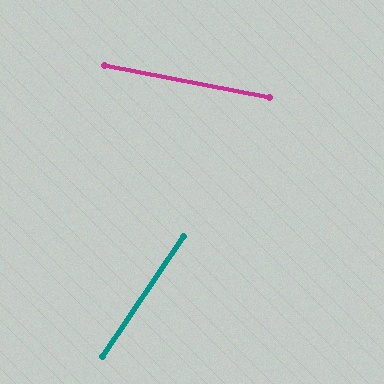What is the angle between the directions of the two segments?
Approximately 67 degrees.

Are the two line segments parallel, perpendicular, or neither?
Neither parallel nor perpendicular — they differ by about 67°.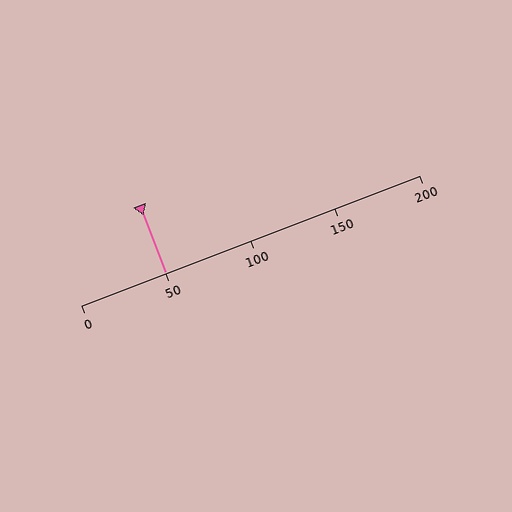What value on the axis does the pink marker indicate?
The marker indicates approximately 50.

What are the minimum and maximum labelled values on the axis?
The axis runs from 0 to 200.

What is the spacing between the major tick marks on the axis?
The major ticks are spaced 50 apart.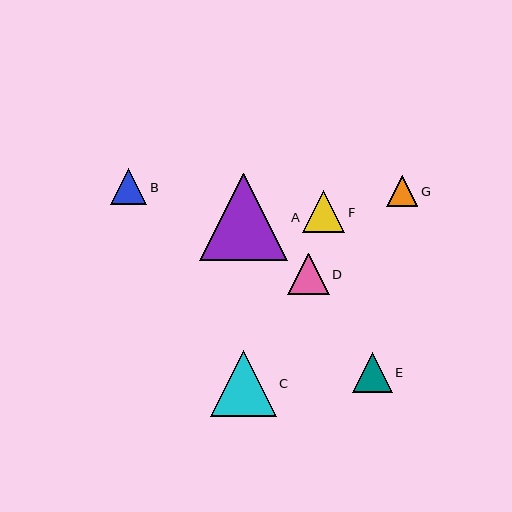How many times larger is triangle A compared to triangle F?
Triangle A is approximately 2.1 times the size of triangle F.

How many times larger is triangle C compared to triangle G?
Triangle C is approximately 2.1 times the size of triangle G.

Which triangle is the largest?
Triangle A is the largest with a size of approximately 88 pixels.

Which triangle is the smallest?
Triangle G is the smallest with a size of approximately 31 pixels.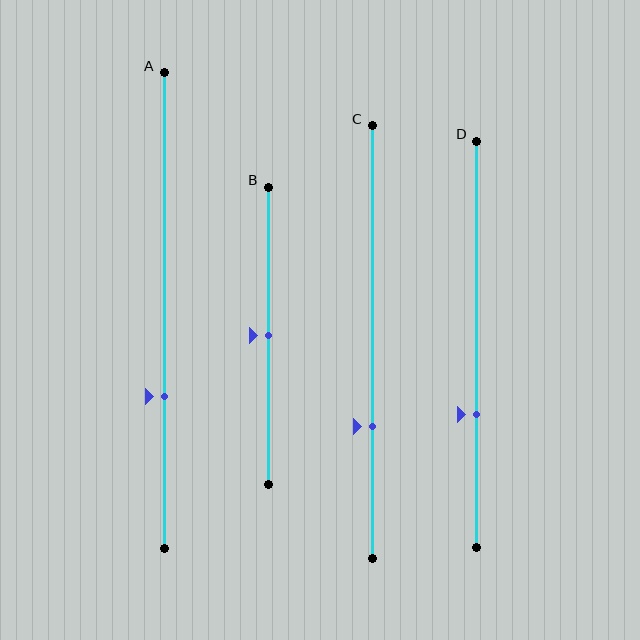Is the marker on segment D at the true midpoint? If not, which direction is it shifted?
No, the marker on segment D is shifted downward by about 17% of the segment length.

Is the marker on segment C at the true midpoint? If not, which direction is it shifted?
No, the marker on segment C is shifted downward by about 20% of the segment length.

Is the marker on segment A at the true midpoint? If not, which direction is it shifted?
No, the marker on segment A is shifted downward by about 18% of the segment length.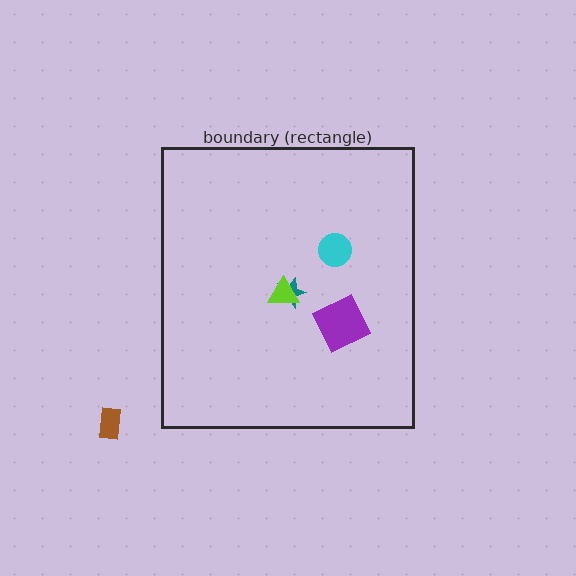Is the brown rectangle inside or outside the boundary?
Outside.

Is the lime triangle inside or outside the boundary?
Inside.